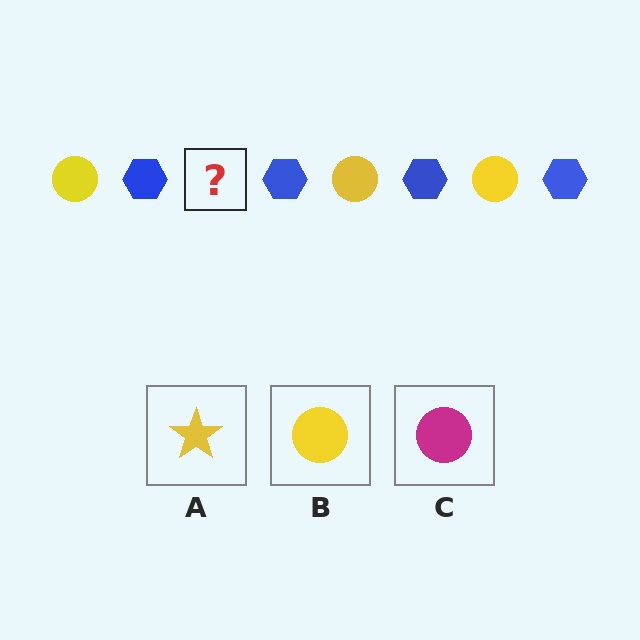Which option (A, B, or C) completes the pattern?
B.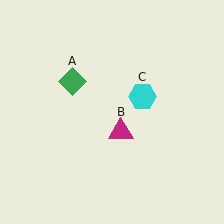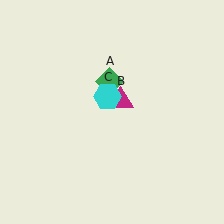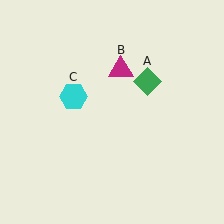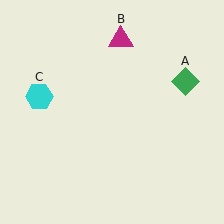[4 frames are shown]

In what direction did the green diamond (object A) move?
The green diamond (object A) moved right.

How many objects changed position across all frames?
3 objects changed position: green diamond (object A), magenta triangle (object B), cyan hexagon (object C).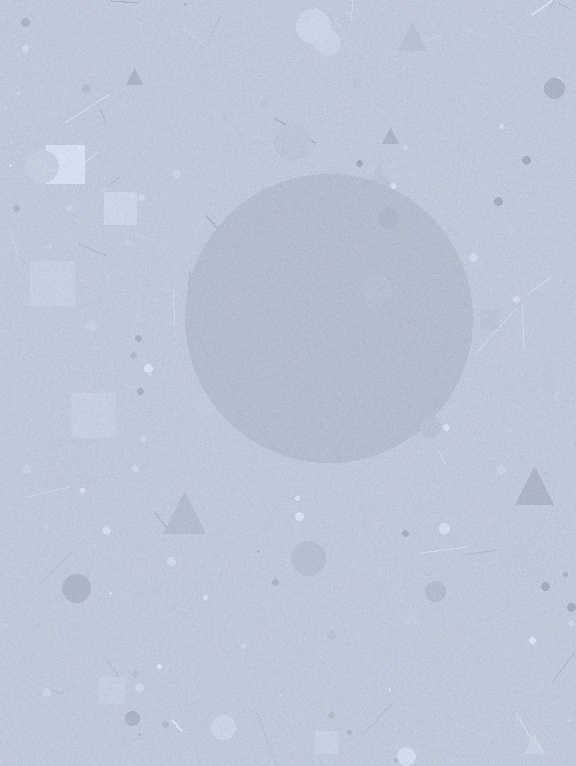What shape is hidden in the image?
A circle is hidden in the image.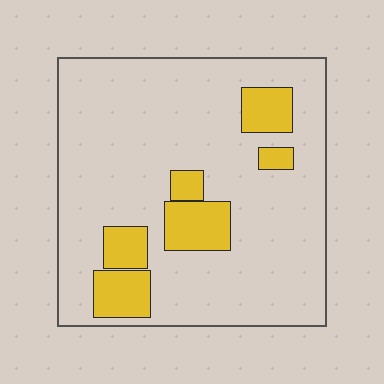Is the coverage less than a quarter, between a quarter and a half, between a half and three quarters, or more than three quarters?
Less than a quarter.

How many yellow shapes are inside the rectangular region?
6.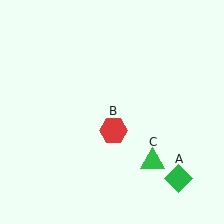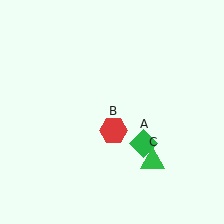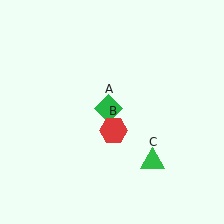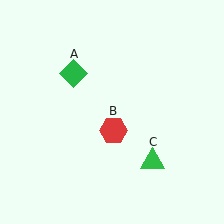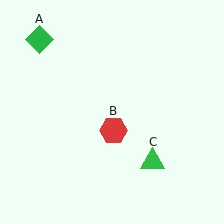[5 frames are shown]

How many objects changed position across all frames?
1 object changed position: green diamond (object A).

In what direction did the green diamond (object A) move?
The green diamond (object A) moved up and to the left.